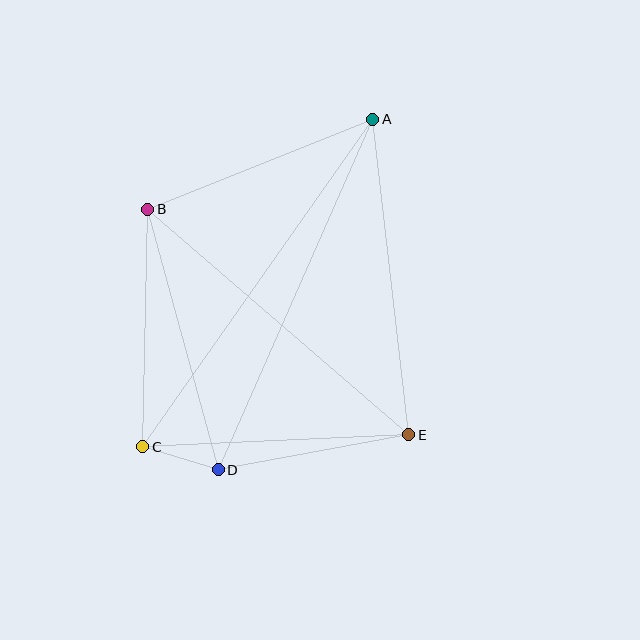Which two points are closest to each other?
Points C and D are closest to each other.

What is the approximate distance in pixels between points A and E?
The distance between A and E is approximately 317 pixels.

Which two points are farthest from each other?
Points A and C are farthest from each other.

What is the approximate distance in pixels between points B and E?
The distance between B and E is approximately 345 pixels.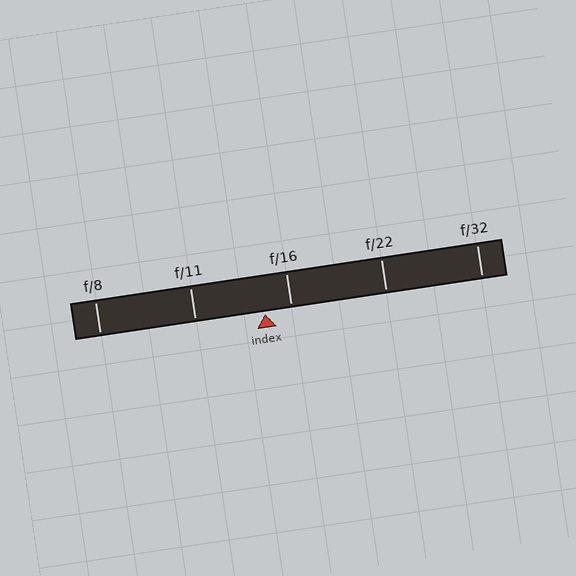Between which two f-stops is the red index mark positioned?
The index mark is between f/11 and f/16.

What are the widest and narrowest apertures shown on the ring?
The widest aperture shown is f/8 and the narrowest is f/32.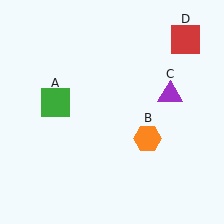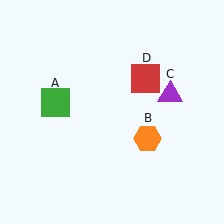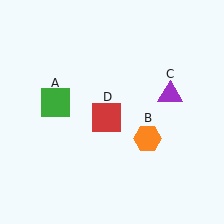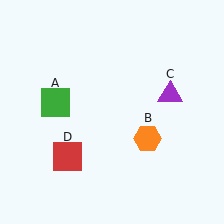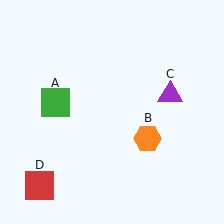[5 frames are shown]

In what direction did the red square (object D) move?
The red square (object D) moved down and to the left.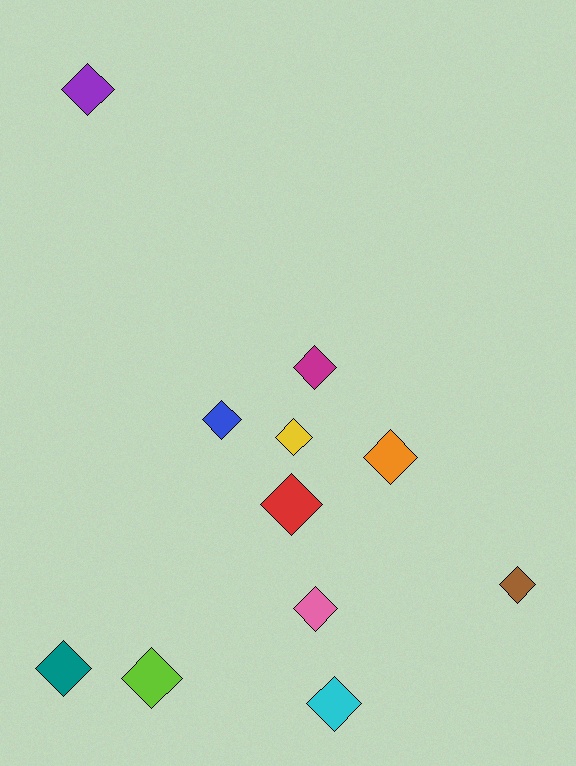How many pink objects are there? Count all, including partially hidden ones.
There is 1 pink object.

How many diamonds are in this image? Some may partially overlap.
There are 11 diamonds.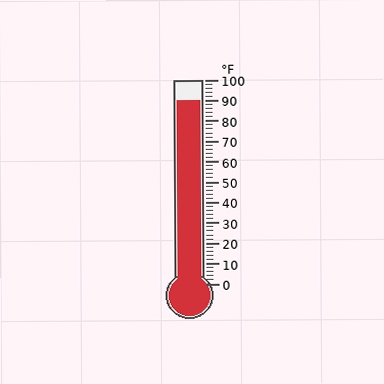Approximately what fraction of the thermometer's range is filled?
The thermometer is filled to approximately 90% of its range.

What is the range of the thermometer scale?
The thermometer scale ranges from 0°F to 100°F.